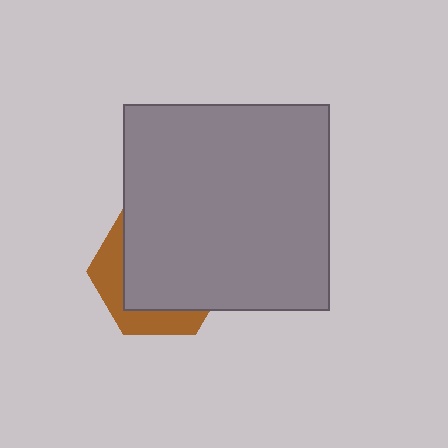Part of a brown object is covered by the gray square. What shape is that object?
It is a hexagon.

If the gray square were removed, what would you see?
You would see the complete brown hexagon.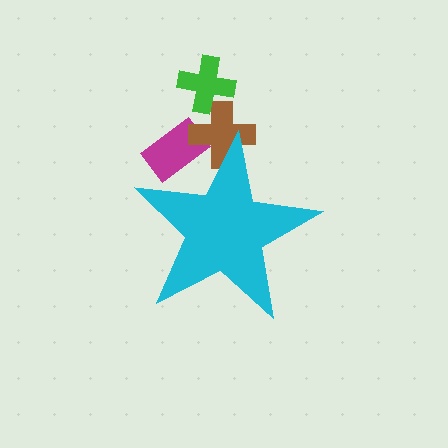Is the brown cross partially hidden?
Yes, the brown cross is partially hidden behind the cyan star.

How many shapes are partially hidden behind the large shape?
2 shapes are partially hidden.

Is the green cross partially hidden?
No, the green cross is fully visible.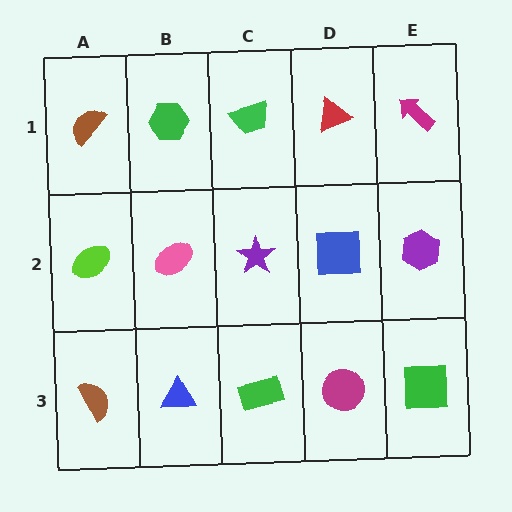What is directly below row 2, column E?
A green square.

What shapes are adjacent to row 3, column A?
A lime ellipse (row 2, column A), a blue triangle (row 3, column B).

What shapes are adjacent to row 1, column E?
A purple hexagon (row 2, column E), a red triangle (row 1, column D).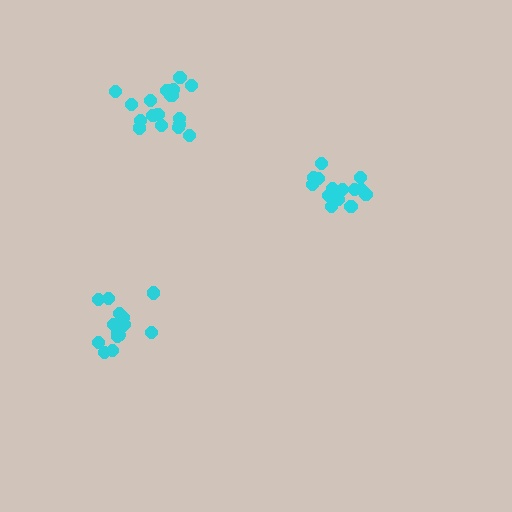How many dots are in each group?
Group 1: 19 dots, Group 2: 15 dots, Group 3: 16 dots (50 total).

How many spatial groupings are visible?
There are 3 spatial groupings.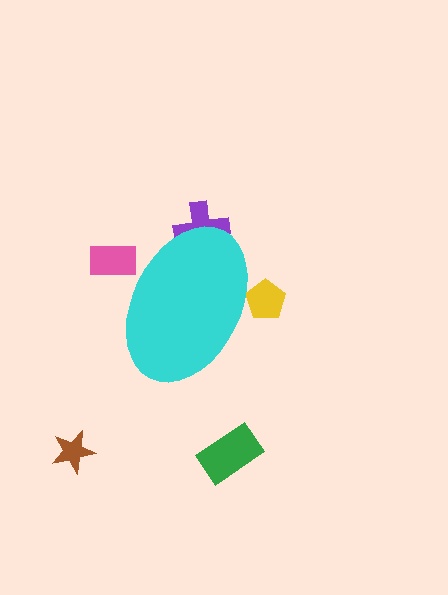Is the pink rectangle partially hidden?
Yes, the pink rectangle is partially hidden behind the cyan ellipse.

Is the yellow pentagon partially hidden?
Yes, the yellow pentagon is partially hidden behind the cyan ellipse.